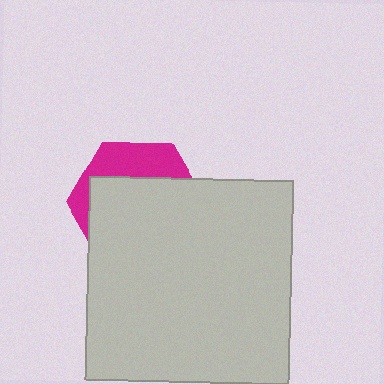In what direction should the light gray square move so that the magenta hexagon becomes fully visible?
The light gray square should move down. That is the shortest direction to clear the overlap and leave the magenta hexagon fully visible.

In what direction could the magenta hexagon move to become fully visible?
The magenta hexagon could move up. That would shift it out from behind the light gray square entirely.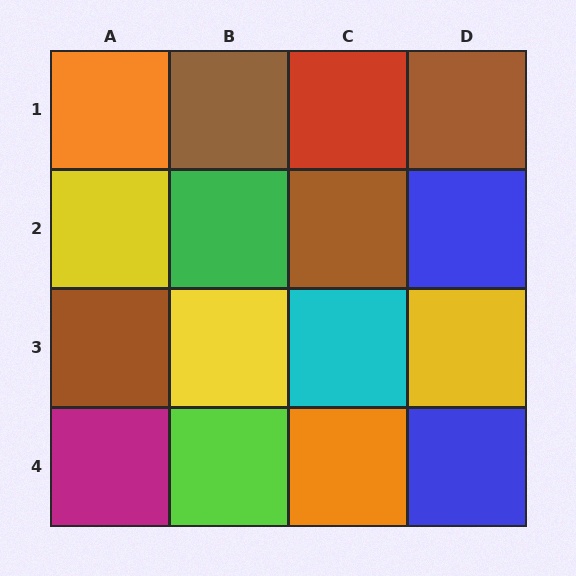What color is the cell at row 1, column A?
Orange.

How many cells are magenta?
1 cell is magenta.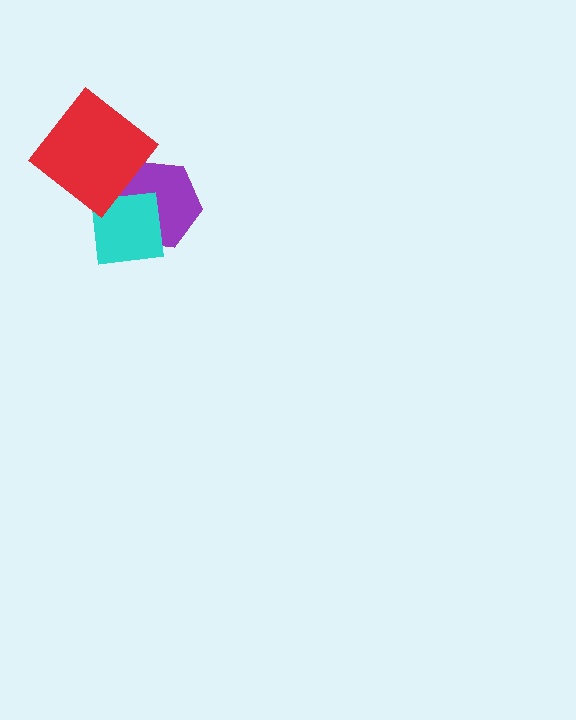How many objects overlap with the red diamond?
1 object overlaps with the red diamond.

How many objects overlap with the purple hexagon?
2 objects overlap with the purple hexagon.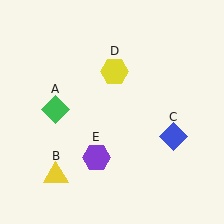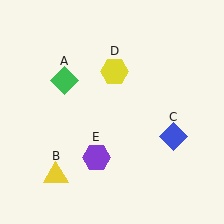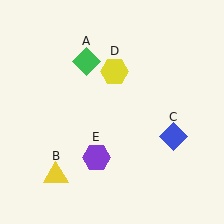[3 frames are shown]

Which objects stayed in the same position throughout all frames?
Yellow triangle (object B) and blue diamond (object C) and yellow hexagon (object D) and purple hexagon (object E) remained stationary.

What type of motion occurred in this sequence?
The green diamond (object A) rotated clockwise around the center of the scene.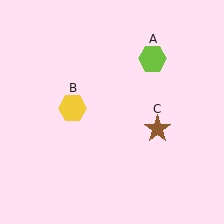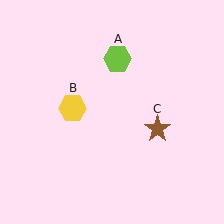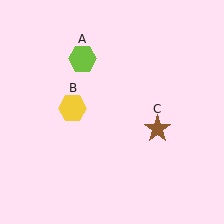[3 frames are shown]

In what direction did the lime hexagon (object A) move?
The lime hexagon (object A) moved left.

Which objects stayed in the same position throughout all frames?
Yellow hexagon (object B) and brown star (object C) remained stationary.